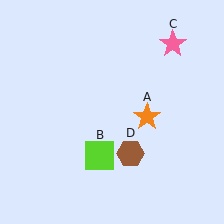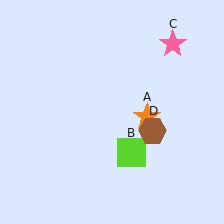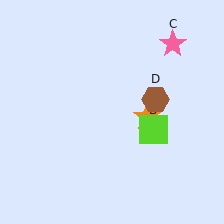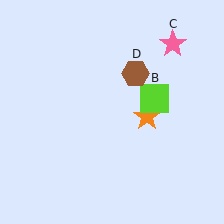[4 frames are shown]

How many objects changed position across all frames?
2 objects changed position: lime square (object B), brown hexagon (object D).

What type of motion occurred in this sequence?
The lime square (object B), brown hexagon (object D) rotated counterclockwise around the center of the scene.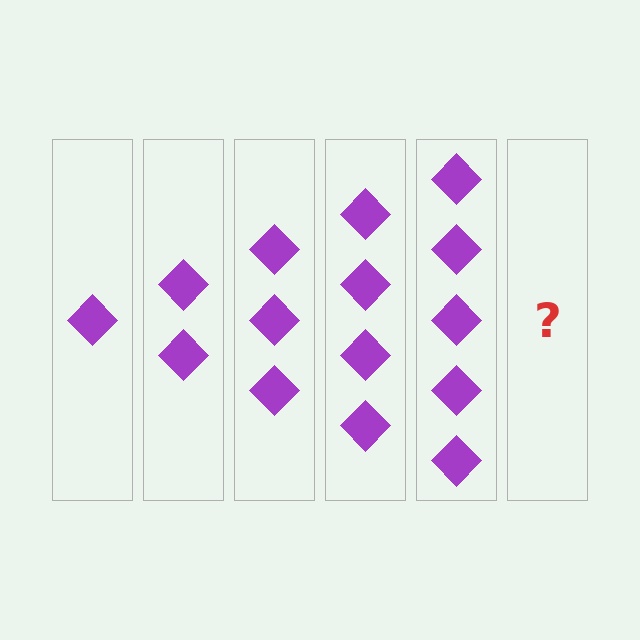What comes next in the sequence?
The next element should be 6 diamonds.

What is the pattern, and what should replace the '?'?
The pattern is that each step adds one more diamond. The '?' should be 6 diamonds.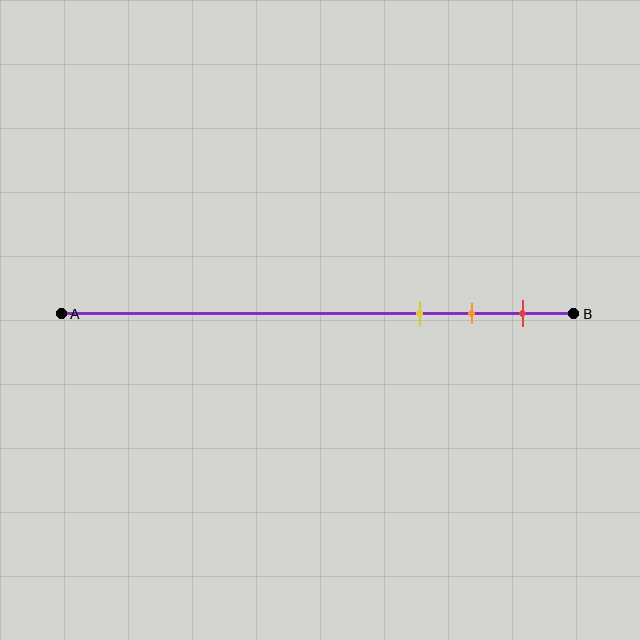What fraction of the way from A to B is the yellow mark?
The yellow mark is approximately 70% (0.7) of the way from A to B.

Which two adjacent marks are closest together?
The orange and red marks are the closest adjacent pair.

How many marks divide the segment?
There are 3 marks dividing the segment.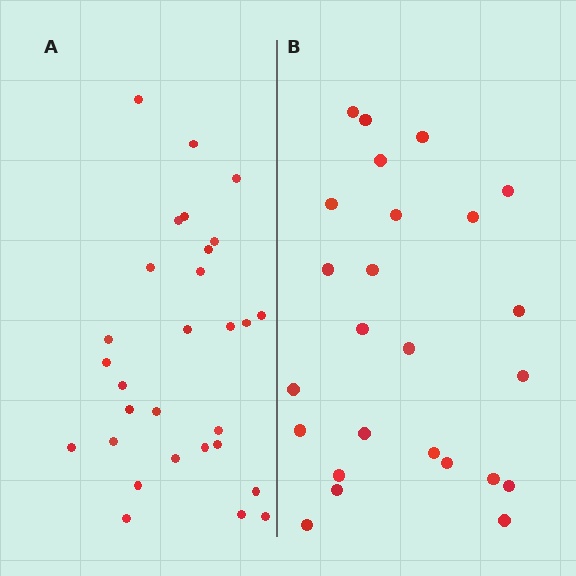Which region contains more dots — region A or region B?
Region A (the left region) has more dots.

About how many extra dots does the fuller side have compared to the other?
Region A has about 4 more dots than region B.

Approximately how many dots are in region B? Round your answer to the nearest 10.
About 20 dots. (The exact count is 25, which rounds to 20.)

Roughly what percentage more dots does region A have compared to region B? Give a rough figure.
About 15% more.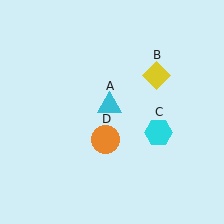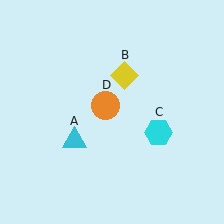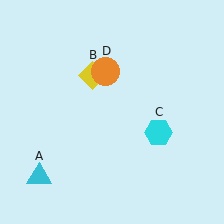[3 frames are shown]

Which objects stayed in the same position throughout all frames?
Cyan hexagon (object C) remained stationary.